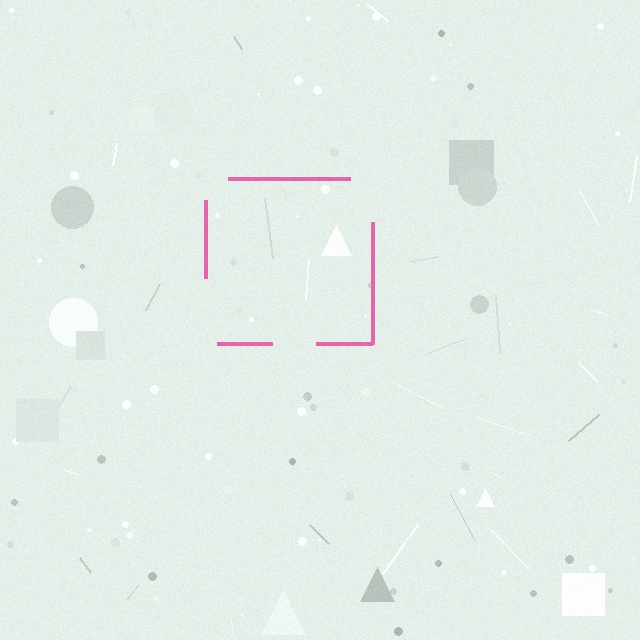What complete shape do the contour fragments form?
The contour fragments form a square.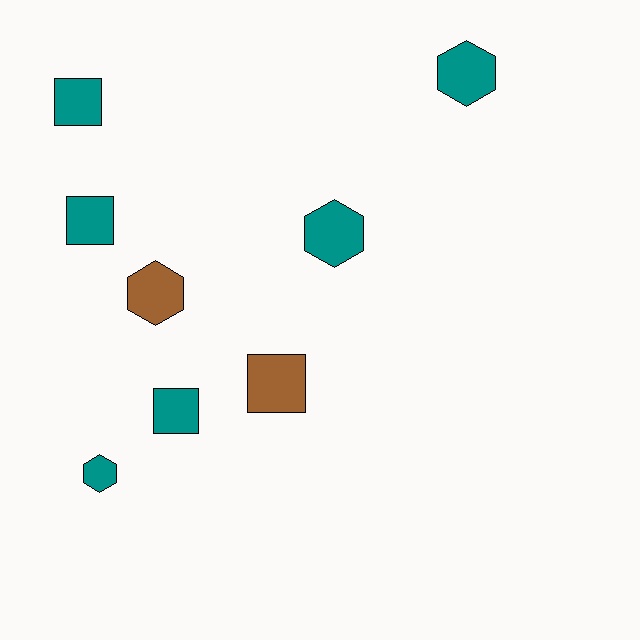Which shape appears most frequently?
Hexagon, with 4 objects.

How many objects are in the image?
There are 8 objects.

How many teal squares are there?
There are 3 teal squares.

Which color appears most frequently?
Teal, with 6 objects.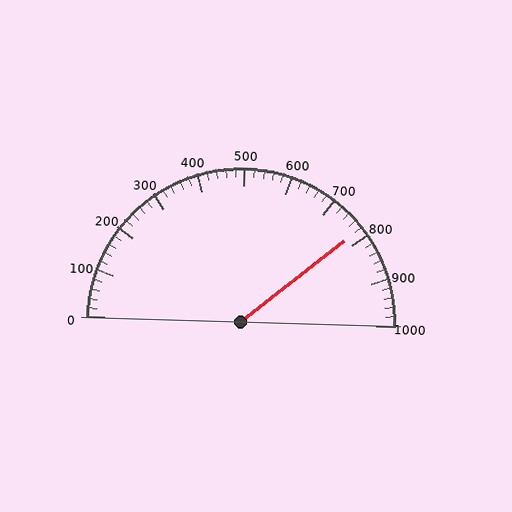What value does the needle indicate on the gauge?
The needle indicates approximately 780.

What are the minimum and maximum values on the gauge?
The gauge ranges from 0 to 1000.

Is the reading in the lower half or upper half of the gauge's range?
The reading is in the upper half of the range (0 to 1000).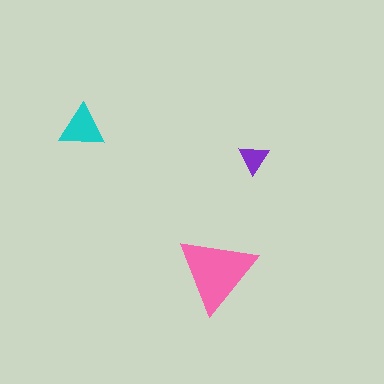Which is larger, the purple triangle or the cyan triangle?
The cyan one.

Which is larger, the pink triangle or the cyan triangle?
The pink one.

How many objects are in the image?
There are 3 objects in the image.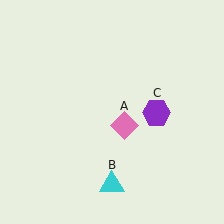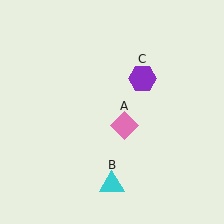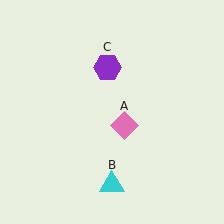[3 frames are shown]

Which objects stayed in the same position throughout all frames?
Pink diamond (object A) and cyan triangle (object B) remained stationary.